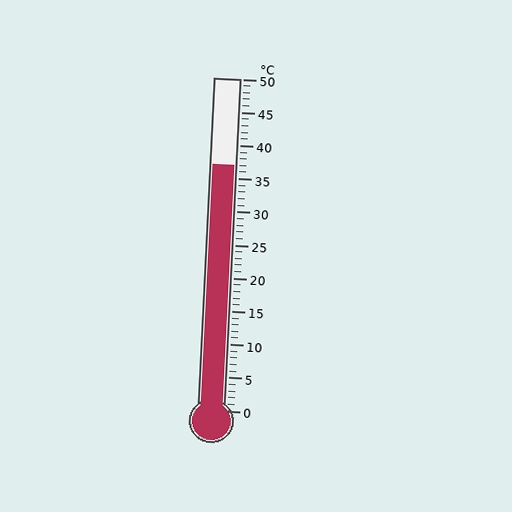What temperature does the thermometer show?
The thermometer shows approximately 37°C.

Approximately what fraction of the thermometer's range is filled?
The thermometer is filled to approximately 75% of its range.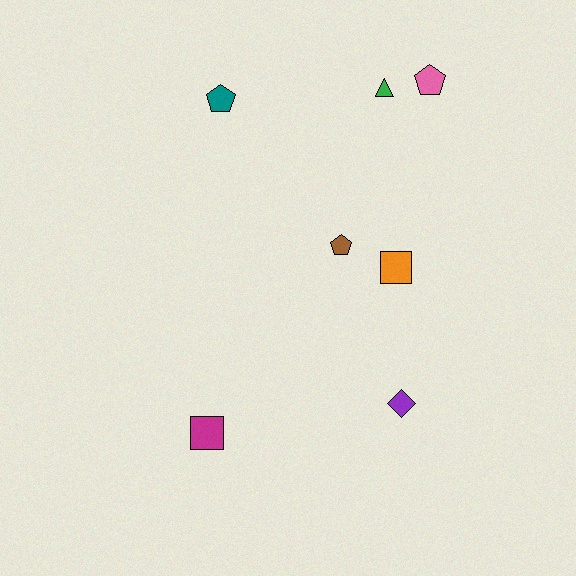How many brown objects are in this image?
There is 1 brown object.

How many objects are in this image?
There are 7 objects.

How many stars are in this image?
There are no stars.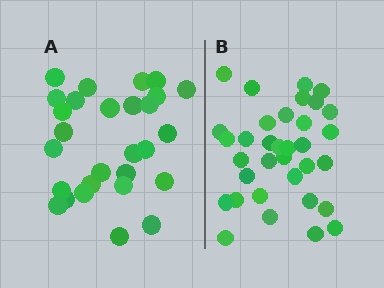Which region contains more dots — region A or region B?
Region B (the right region) has more dots.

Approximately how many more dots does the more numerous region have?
Region B has about 6 more dots than region A.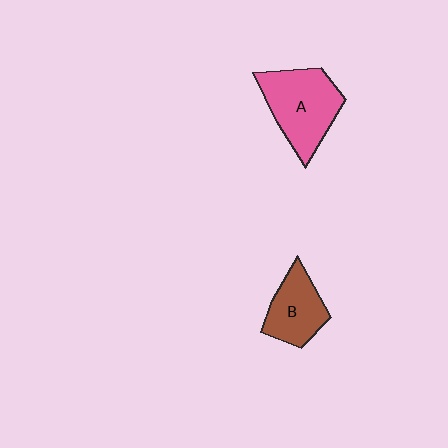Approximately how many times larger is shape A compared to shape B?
Approximately 1.5 times.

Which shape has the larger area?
Shape A (pink).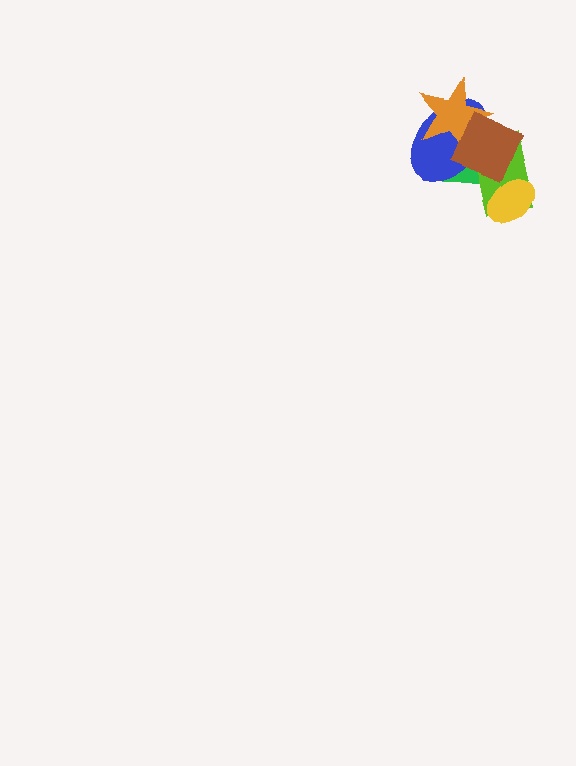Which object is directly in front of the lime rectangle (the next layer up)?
The brown square is directly in front of the lime rectangle.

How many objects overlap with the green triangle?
5 objects overlap with the green triangle.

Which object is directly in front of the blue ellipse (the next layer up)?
The lime rectangle is directly in front of the blue ellipse.